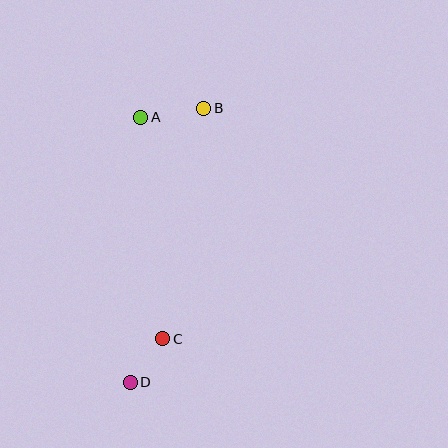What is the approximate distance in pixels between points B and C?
The distance between B and C is approximately 234 pixels.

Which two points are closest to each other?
Points C and D are closest to each other.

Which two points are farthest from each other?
Points B and D are farthest from each other.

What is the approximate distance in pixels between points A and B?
The distance between A and B is approximately 64 pixels.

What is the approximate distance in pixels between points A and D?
The distance between A and D is approximately 265 pixels.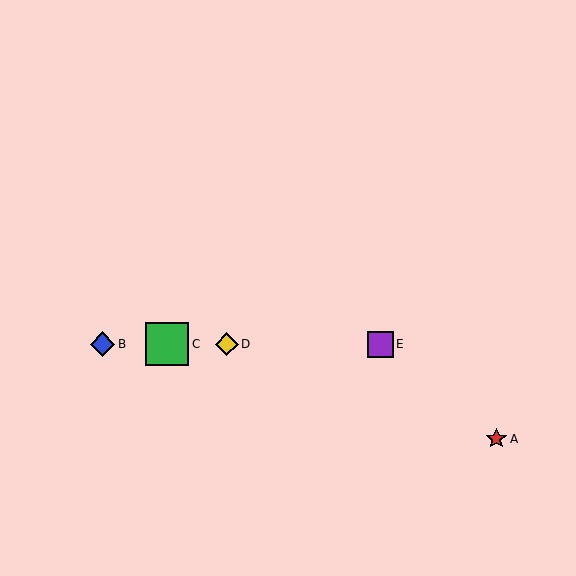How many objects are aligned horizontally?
4 objects (B, C, D, E) are aligned horizontally.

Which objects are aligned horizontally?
Objects B, C, D, E are aligned horizontally.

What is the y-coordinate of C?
Object C is at y≈344.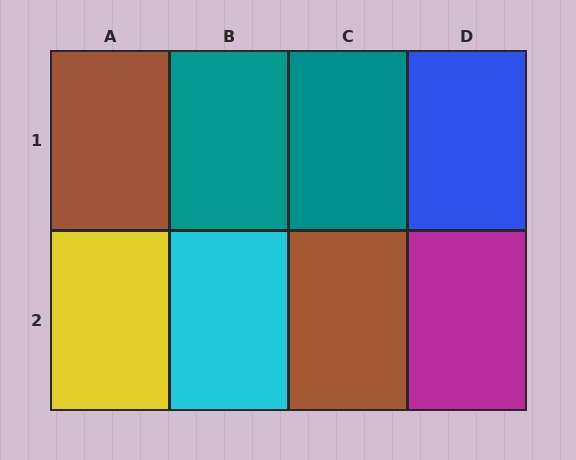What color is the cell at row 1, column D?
Blue.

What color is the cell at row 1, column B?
Teal.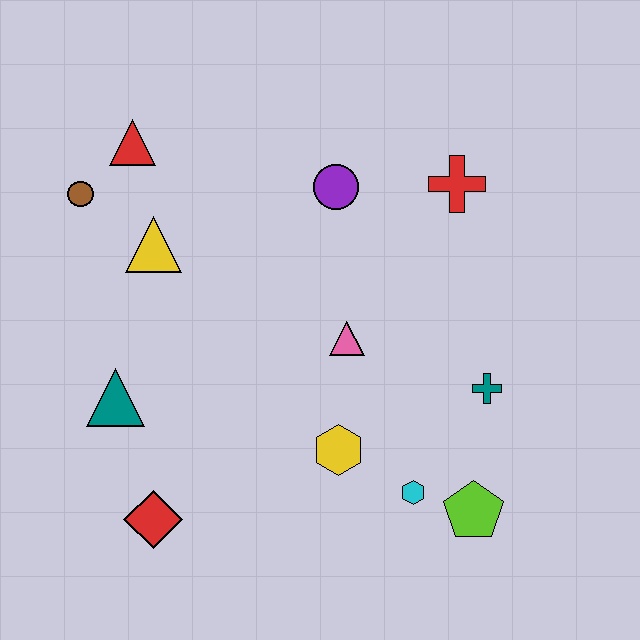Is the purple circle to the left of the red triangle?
No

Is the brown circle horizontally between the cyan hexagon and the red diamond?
No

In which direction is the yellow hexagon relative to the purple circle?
The yellow hexagon is below the purple circle.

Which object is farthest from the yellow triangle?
The lime pentagon is farthest from the yellow triangle.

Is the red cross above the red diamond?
Yes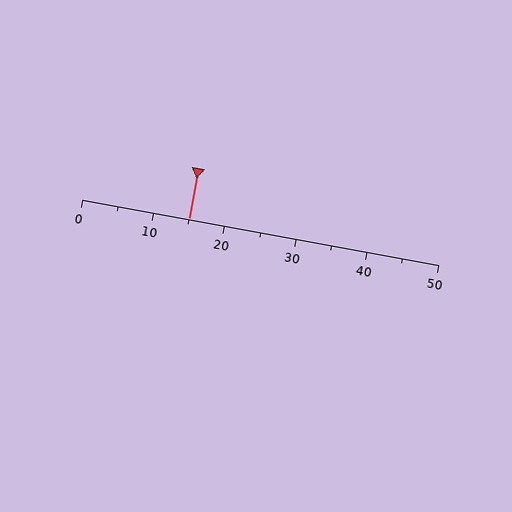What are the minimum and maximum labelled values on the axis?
The axis runs from 0 to 50.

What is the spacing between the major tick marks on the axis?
The major ticks are spaced 10 apart.